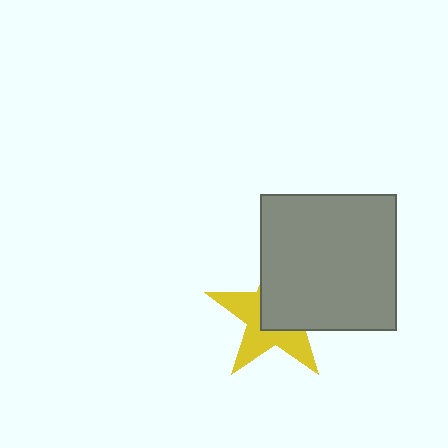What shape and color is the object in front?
The object in front is a gray square.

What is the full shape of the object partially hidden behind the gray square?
The partially hidden object is a yellow star.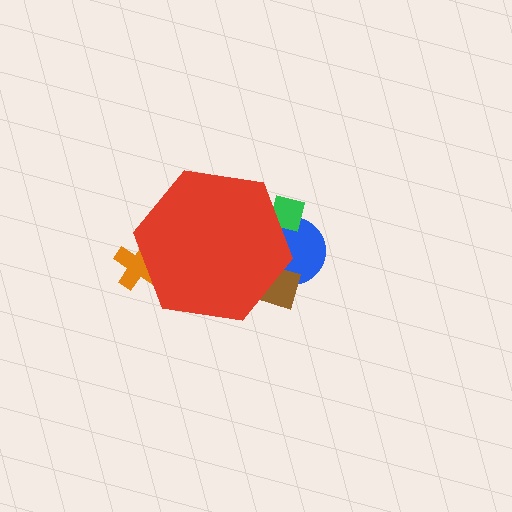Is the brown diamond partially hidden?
Yes, the brown diamond is partially hidden behind the red hexagon.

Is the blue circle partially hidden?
Yes, the blue circle is partially hidden behind the red hexagon.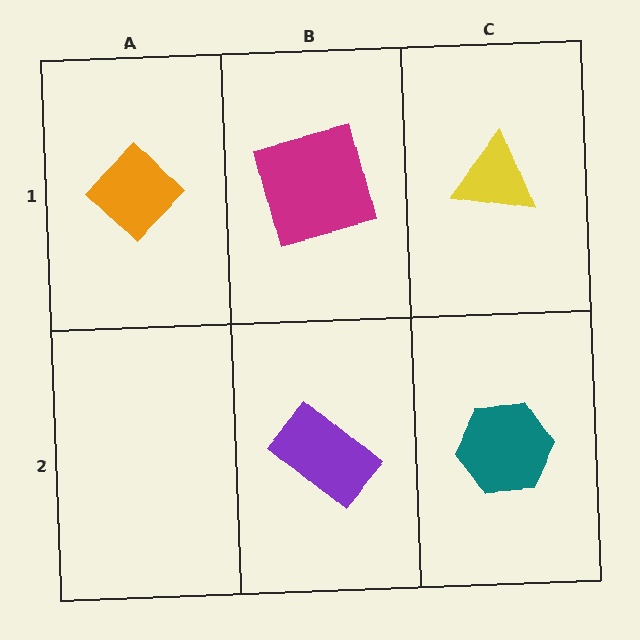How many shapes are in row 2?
2 shapes.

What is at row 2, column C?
A teal hexagon.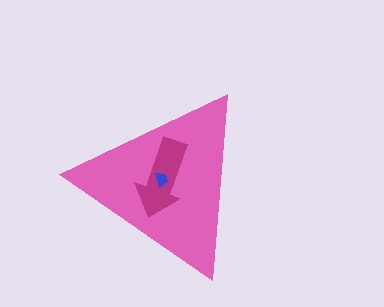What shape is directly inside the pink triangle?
The magenta arrow.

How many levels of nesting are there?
3.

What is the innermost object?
The blue trapezoid.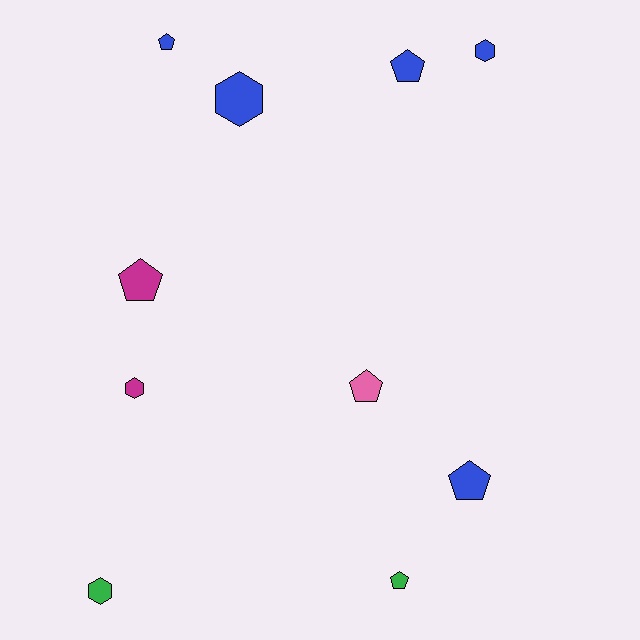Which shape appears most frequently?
Pentagon, with 6 objects.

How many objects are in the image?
There are 10 objects.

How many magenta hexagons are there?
There is 1 magenta hexagon.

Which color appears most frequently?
Blue, with 5 objects.